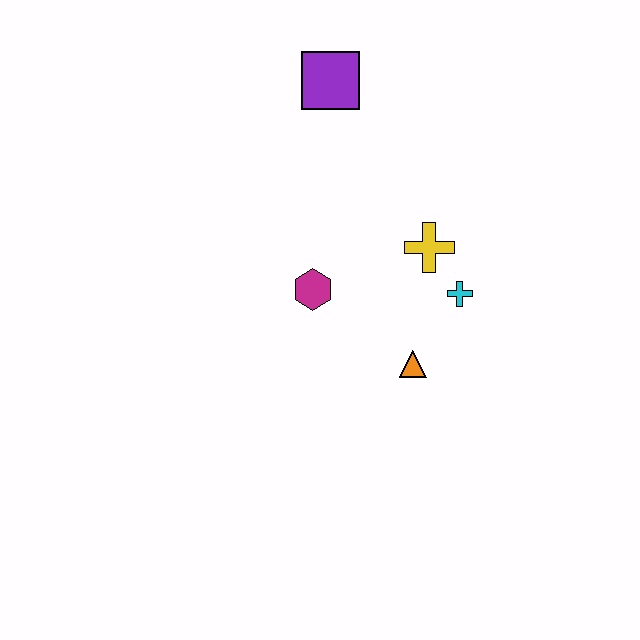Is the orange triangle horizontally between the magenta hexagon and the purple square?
No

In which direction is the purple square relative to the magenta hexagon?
The purple square is above the magenta hexagon.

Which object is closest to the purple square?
The yellow cross is closest to the purple square.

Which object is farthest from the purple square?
The orange triangle is farthest from the purple square.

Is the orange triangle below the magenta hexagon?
Yes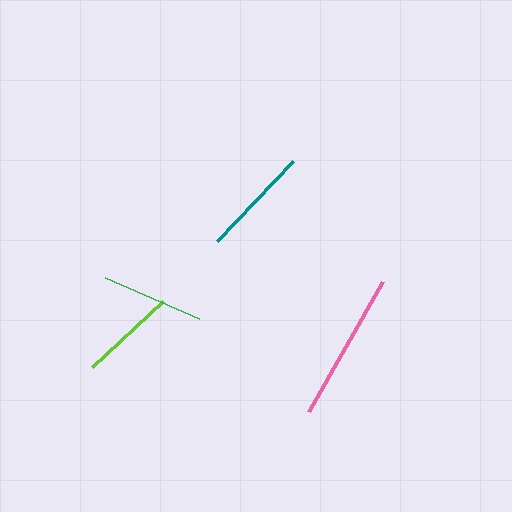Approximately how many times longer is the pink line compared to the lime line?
The pink line is approximately 1.5 times the length of the lime line.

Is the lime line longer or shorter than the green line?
The green line is longer than the lime line.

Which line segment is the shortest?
The lime line is the shortest at approximately 97 pixels.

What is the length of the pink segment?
The pink segment is approximately 150 pixels long.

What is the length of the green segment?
The green segment is approximately 102 pixels long.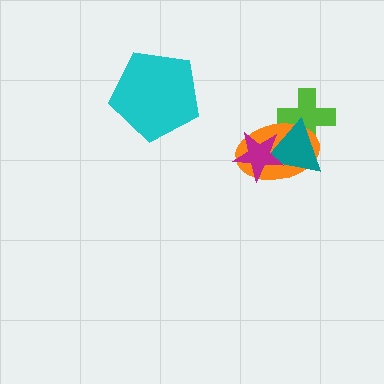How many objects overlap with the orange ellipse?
3 objects overlap with the orange ellipse.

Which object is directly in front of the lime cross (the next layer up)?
The orange ellipse is directly in front of the lime cross.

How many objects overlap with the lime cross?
2 objects overlap with the lime cross.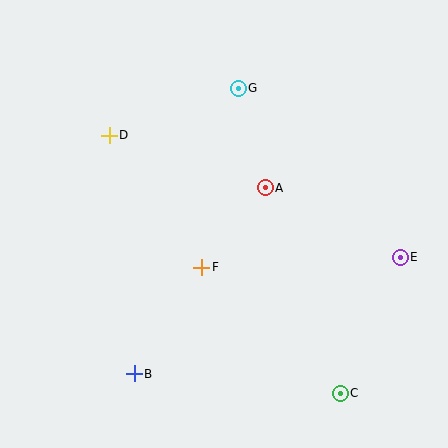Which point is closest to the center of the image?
Point F at (202, 267) is closest to the center.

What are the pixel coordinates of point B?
Point B is at (134, 374).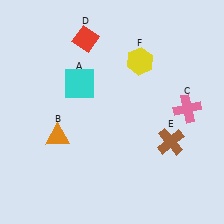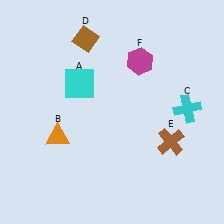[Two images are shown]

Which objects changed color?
C changed from pink to cyan. D changed from red to brown. F changed from yellow to magenta.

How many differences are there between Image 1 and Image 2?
There are 3 differences between the two images.